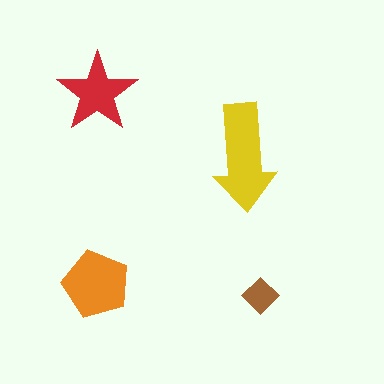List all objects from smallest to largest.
The brown diamond, the red star, the orange pentagon, the yellow arrow.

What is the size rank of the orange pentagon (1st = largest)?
2nd.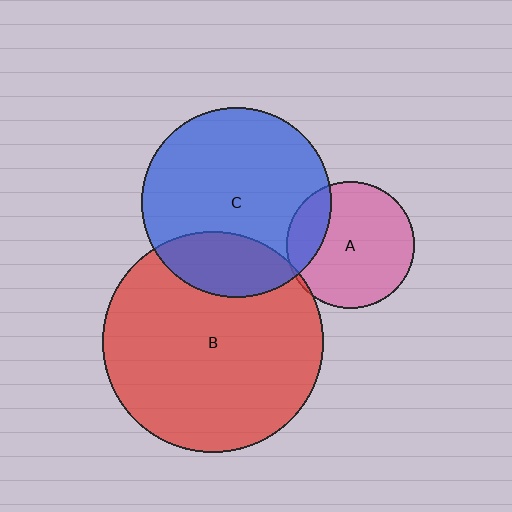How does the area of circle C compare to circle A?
Approximately 2.2 times.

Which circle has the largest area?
Circle B (red).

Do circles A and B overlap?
Yes.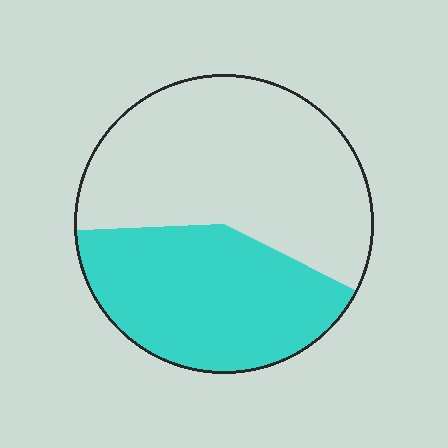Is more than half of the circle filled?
No.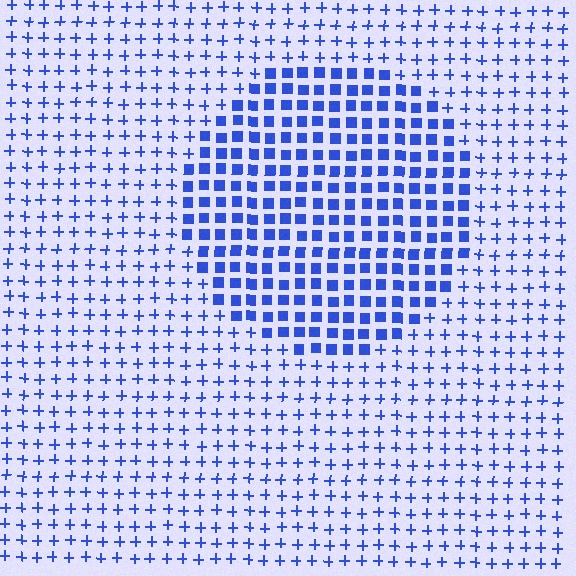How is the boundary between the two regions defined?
The boundary is defined by a change in element shape: squares inside vs. plus signs outside. All elements share the same color and spacing.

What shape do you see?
I see a circle.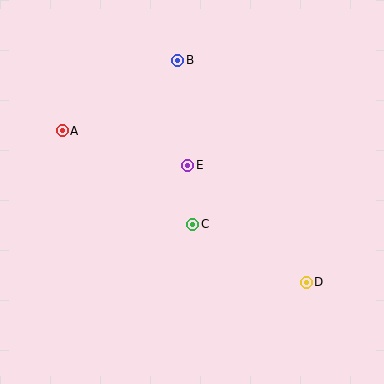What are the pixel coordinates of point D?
Point D is at (306, 282).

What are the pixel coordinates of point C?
Point C is at (193, 224).